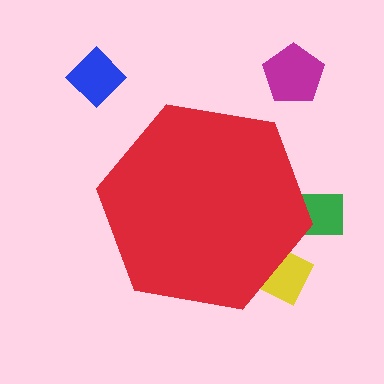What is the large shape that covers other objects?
A red hexagon.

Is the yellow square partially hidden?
Yes, the yellow square is partially hidden behind the red hexagon.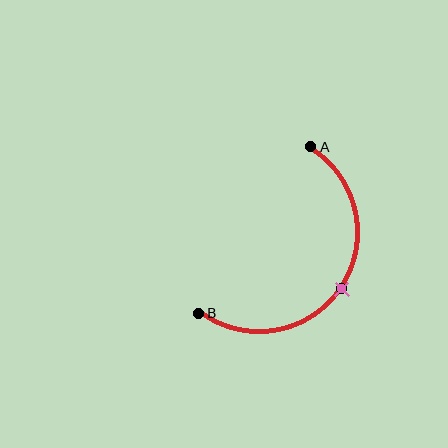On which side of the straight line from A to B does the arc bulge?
The arc bulges below and to the right of the straight line connecting A and B.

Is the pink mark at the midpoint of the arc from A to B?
Yes. The pink mark lies on the arc at equal arc-length from both A and B — it is the arc midpoint.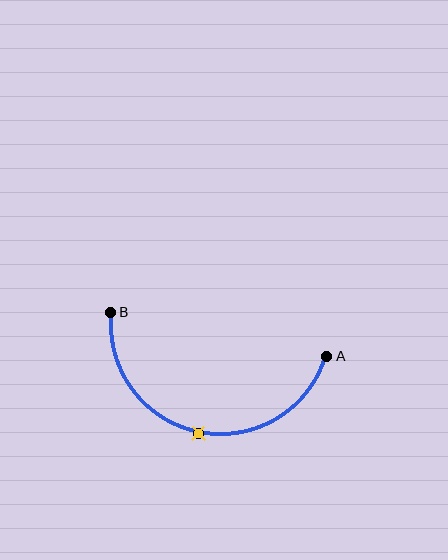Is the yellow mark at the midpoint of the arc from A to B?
Yes. The yellow mark lies on the arc at equal arc-length from both A and B — it is the arc midpoint.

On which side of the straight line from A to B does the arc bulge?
The arc bulges below the straight line connecting A and B.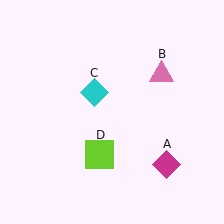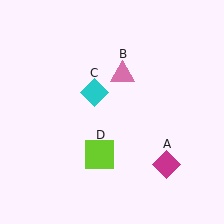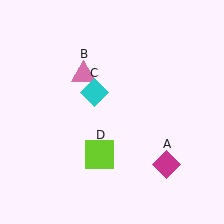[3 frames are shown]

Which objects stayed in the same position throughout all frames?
Magenta diamond (object A) and cyan diamond (object C) and lime square (object D) remained stationary.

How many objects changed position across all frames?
1 object changed position: pink triangle (object B).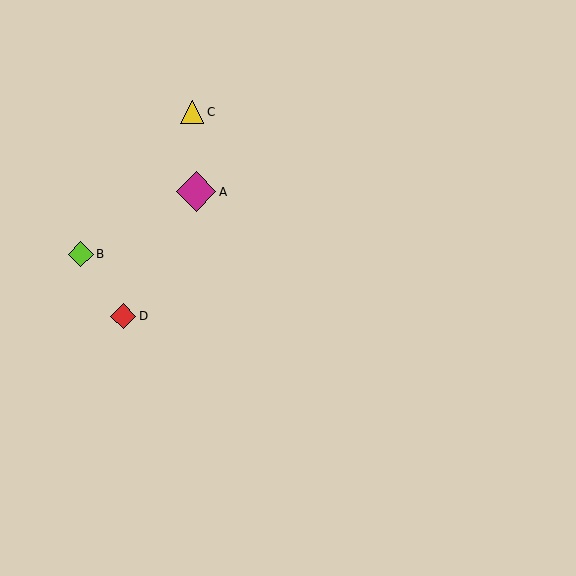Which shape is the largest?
The magenta diamond (labeled A) is the largest.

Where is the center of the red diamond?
The center of the red diamond is at (123, 316).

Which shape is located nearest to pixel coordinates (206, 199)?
The magenta diamond (labeled A) at (196, 192) is nearest to that location.